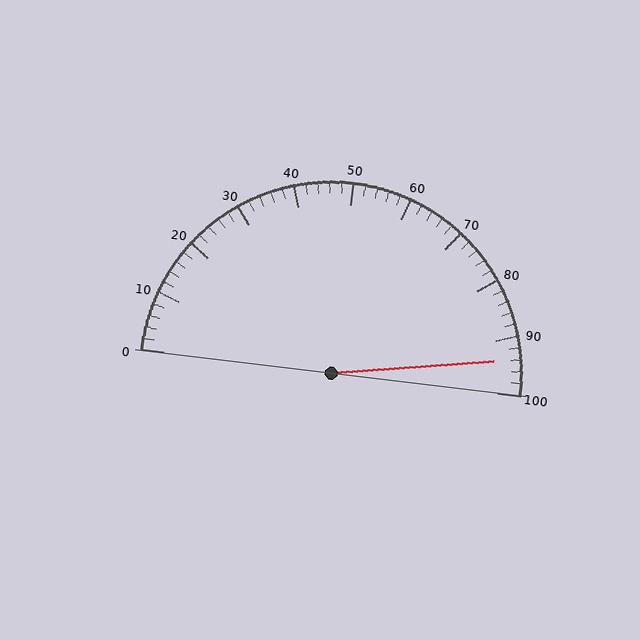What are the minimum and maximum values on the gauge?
The gauge ranges from 0 to 100.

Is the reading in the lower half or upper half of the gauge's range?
The reading is in the upper half of the range (0 to 100).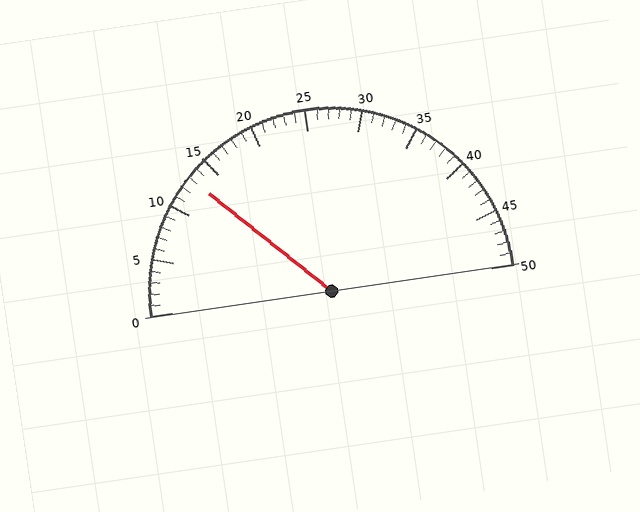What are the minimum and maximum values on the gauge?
The gauge ranges from 0 to 50.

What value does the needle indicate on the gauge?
The needle indicates approximately 13.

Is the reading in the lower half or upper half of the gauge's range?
The reading is in the lower half of the range (0 to 50).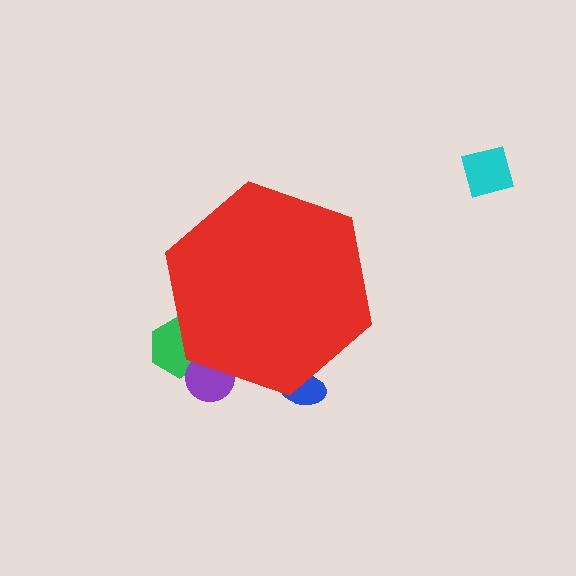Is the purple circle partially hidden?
Yes, the purple circle is partially hidden behind the red hexagon.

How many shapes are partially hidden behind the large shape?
3 shapes are partially hidden.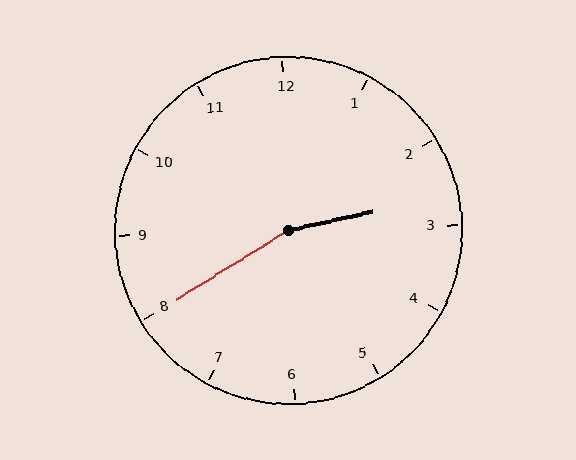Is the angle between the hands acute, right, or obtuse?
It is obtuse.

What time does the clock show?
2:40.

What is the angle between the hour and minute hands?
Approximately 160 degrees.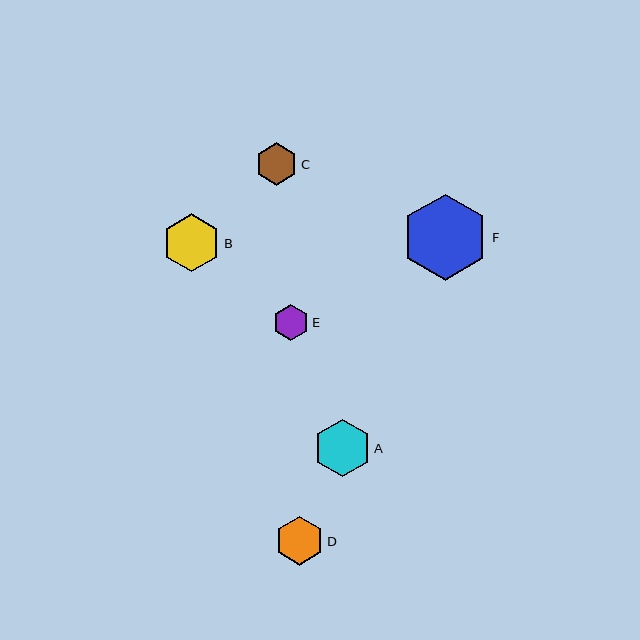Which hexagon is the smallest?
Hexagon E is the smallest with a size of approximately 37 pixels.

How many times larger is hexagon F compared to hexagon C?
Hexagon F is approximately 2.0 times the size of hexagon C.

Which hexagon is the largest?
Hexagon F is the largest with a size of approximately 86 pixels.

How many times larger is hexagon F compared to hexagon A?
Hexagon F is approximately 1.5 times the size of hexagon A.